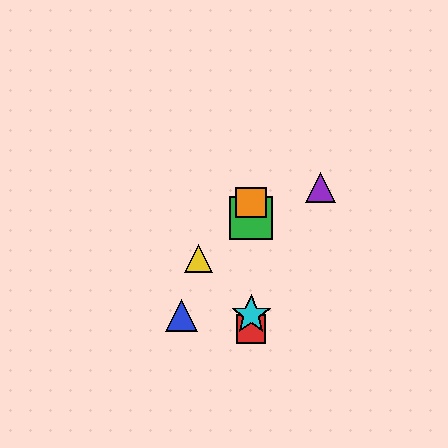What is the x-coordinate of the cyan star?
The cyan star is at x≈251.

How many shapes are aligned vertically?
4 shapes (the red square, the green square, the orange square, the cyan star) are aligned vertically.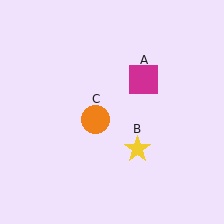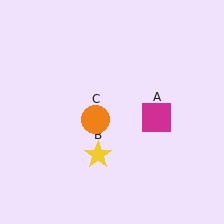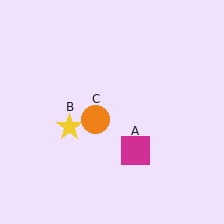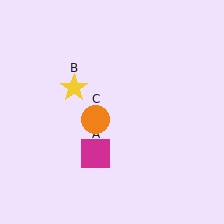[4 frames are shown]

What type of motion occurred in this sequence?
The magenta square (object A), yellow star (object B) rotated clockwise around the center of the scene.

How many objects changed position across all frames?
2 objects changed position: magenta square (object A), yellow star (object B).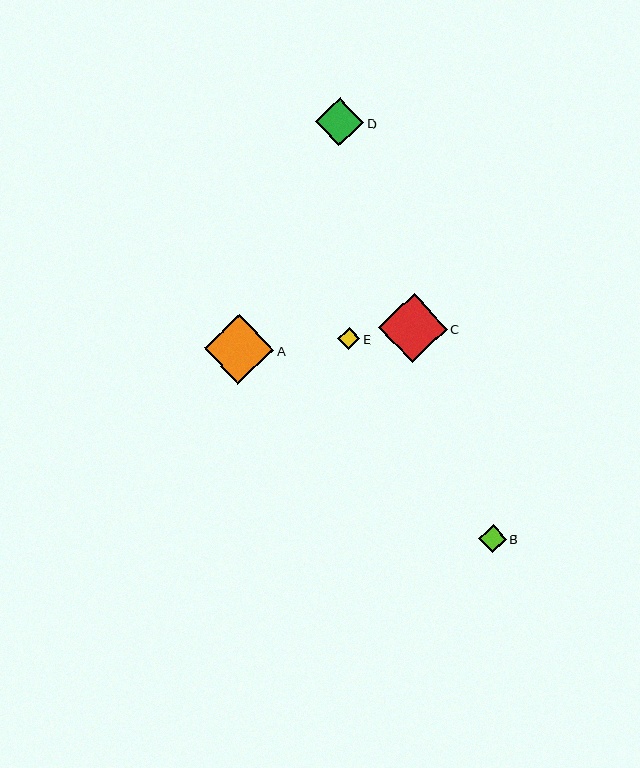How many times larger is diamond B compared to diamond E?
Diamond B is approximately 1.2 times the size of diamond E.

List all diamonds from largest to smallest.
From largest to smallest: A, C, D, B, E.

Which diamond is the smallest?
Diamond E is the smallest with a size of approximately 23 pixels.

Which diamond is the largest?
Diamond A is the largest with a size of approximately 70 pixels.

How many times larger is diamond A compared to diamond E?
Diamond A is approximately 3.1 times the size of diamond E.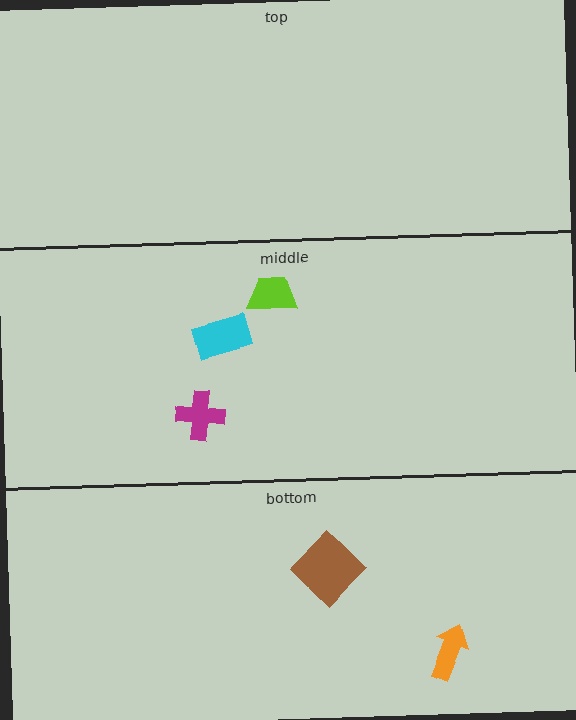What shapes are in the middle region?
The cyan rectangle, the lime trapezoid, the magenta cross.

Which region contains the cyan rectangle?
The middle region.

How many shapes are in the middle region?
3.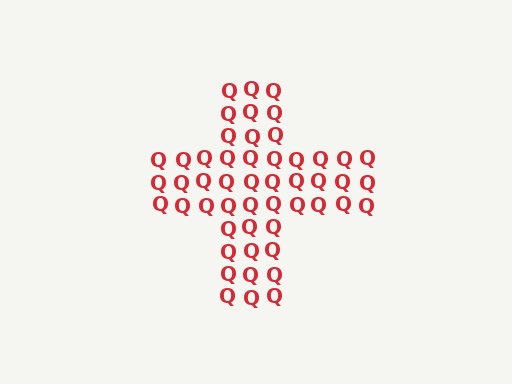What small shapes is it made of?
It is made of small letter Q's.